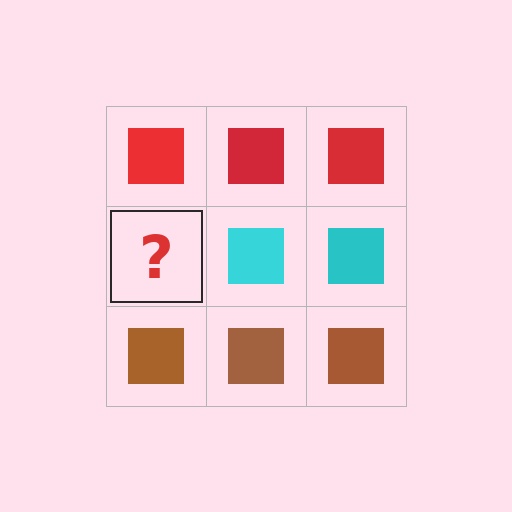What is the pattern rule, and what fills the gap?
The rule is that each row has a consistent color. The gap should be filled with a cyan square.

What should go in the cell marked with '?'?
The missing cell should contain a cyan square.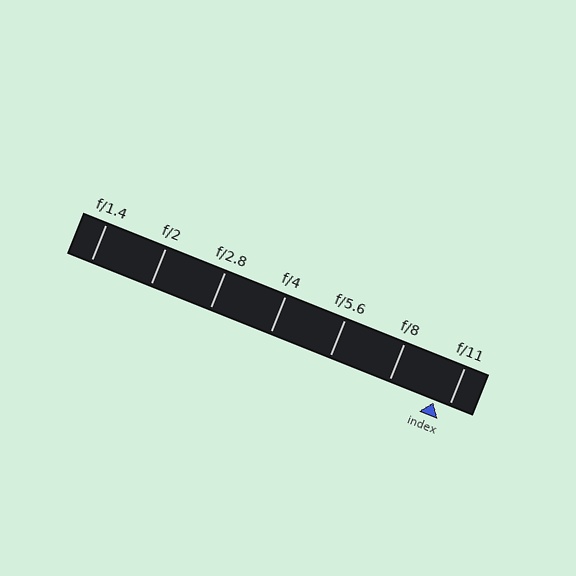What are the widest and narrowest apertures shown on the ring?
The widest aperture shown is f/1.4 and the narrowest is f/11.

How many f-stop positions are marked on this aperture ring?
There are 7 f-stop positions marked.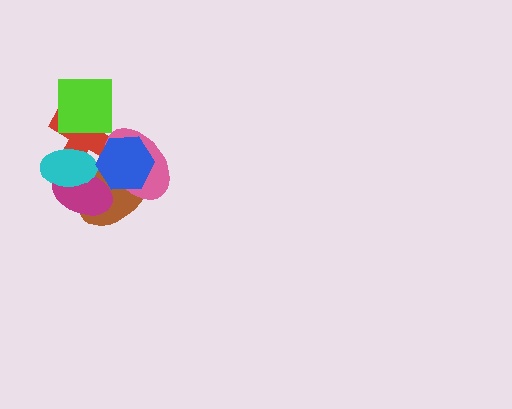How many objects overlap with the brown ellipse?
5 objects overlap with the brown ellipse.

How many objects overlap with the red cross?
6 objects overlap with the red cross.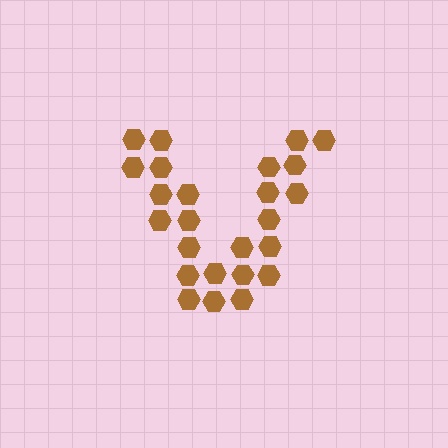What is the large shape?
The large shape is the letter V.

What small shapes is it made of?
It is made of small hexagons.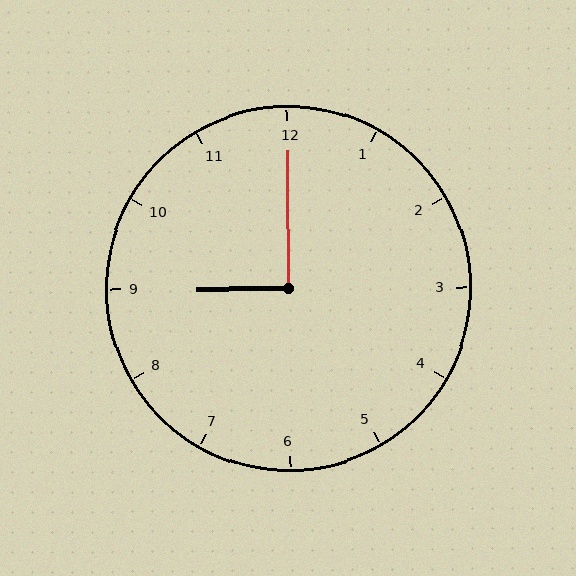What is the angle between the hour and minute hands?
Approximately 90 degrees.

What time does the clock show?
9:00.